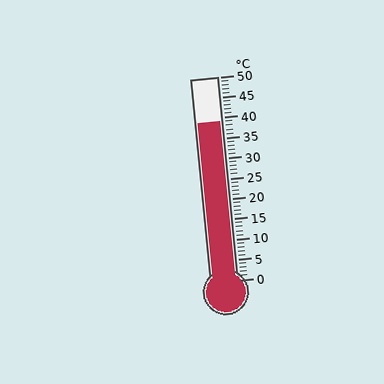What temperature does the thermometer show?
The thermometer shows approximately 39°C.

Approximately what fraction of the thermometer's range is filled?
The thermometer is filled to approximately 80% of its range.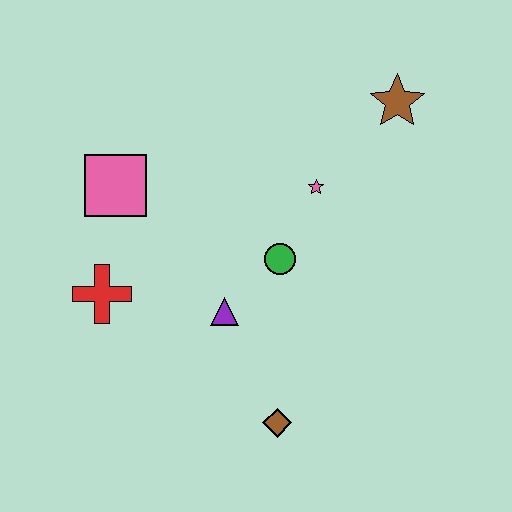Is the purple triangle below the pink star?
Yes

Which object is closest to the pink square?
The red cross is closest to the pink square.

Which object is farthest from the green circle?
The brown star is farthest from the green circle.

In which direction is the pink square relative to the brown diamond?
The pink square is above the brown diamond.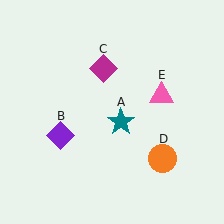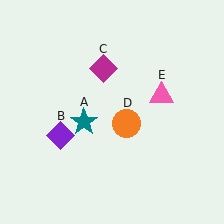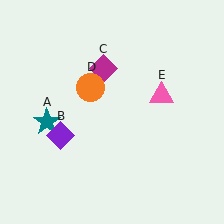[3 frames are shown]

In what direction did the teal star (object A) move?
The teal star (object A) moved left.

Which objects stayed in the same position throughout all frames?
Purple diamond (object B) and magenta diamond (object C) and pink triangle (object E) remained stationary.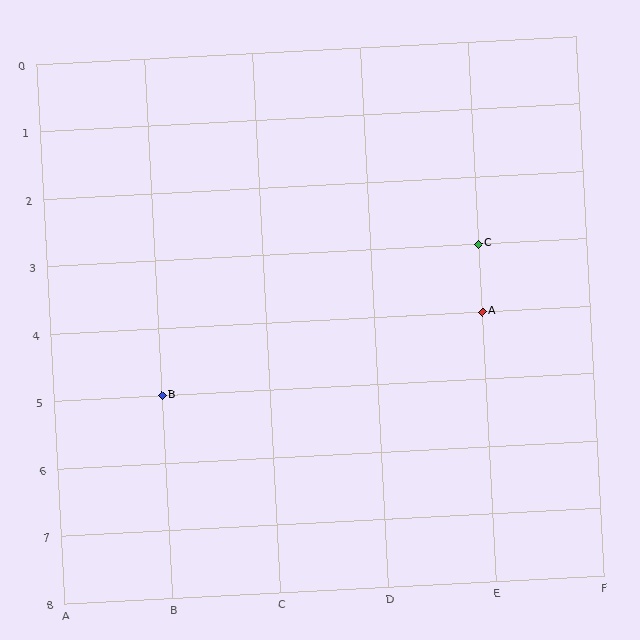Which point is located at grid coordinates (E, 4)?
Point A is at (E, 4).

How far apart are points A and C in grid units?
Points A and C are 1 row apart.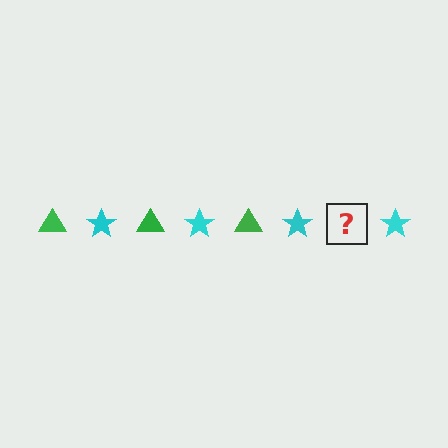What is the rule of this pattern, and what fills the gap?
The rule is that the pattern alternates between green triangle and cyan star. The gap should be filled with a green triangle.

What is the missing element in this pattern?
The missing element is a green triangle.